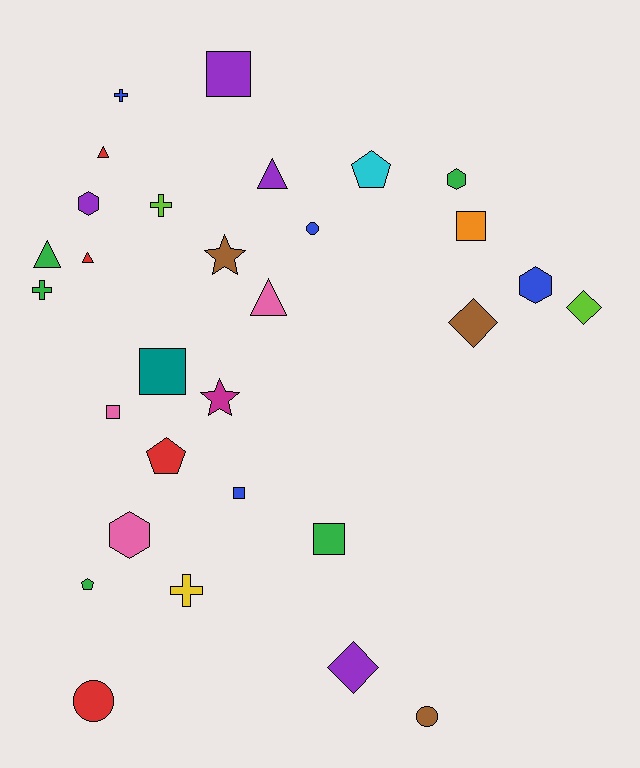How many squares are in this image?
There are 6 squares.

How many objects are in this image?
There are 30 objects.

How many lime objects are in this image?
There are 2 lime objects.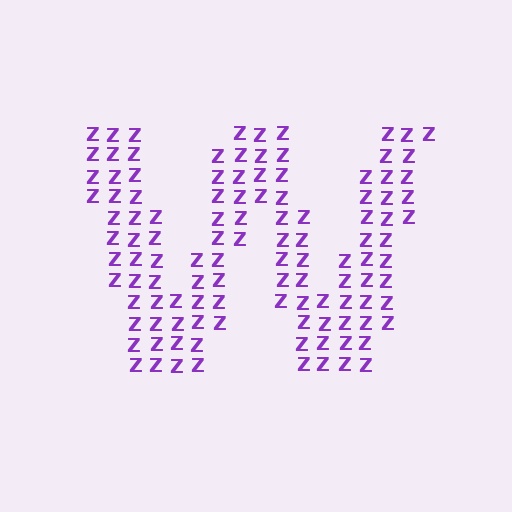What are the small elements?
The small elements are letter Z's.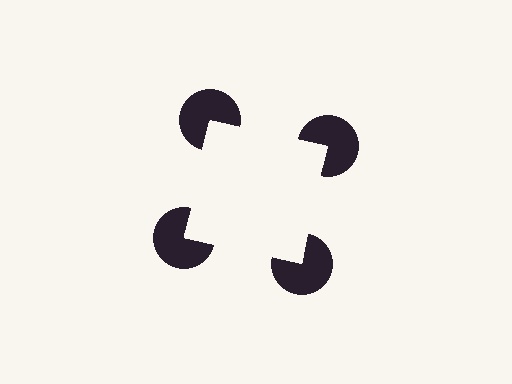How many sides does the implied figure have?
4 sides.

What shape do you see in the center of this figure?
An illusory square — its edges are inferred from the aligned wedge cuts in the pac-man discs, not physically drawn.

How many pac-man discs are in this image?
There are 4 — one at each vertex of the illusory square.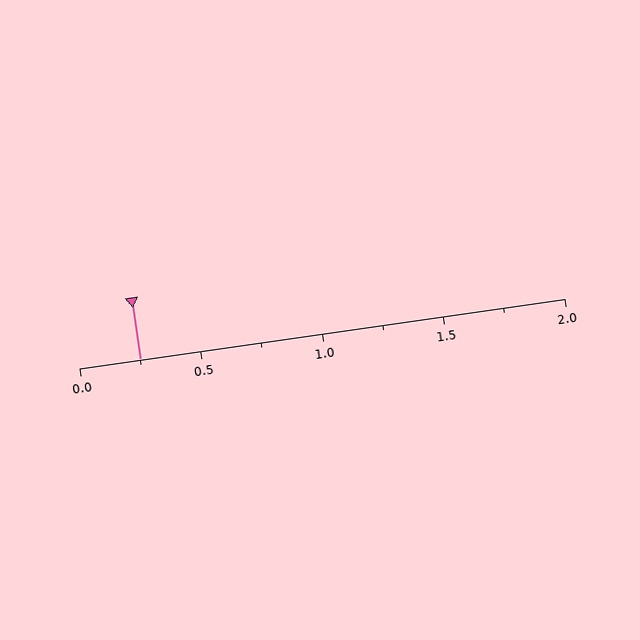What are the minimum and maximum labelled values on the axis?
The axis runs from 0.0 to 2.0.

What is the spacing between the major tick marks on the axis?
The major ticks are spaced 0.5 apart.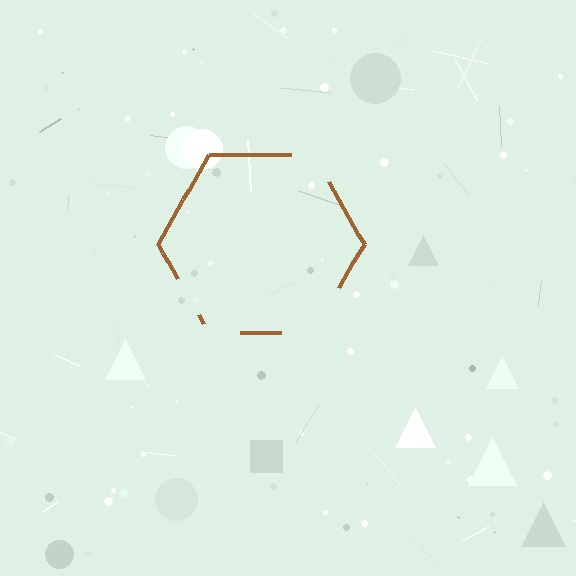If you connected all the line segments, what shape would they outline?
They would outline a hexagon.